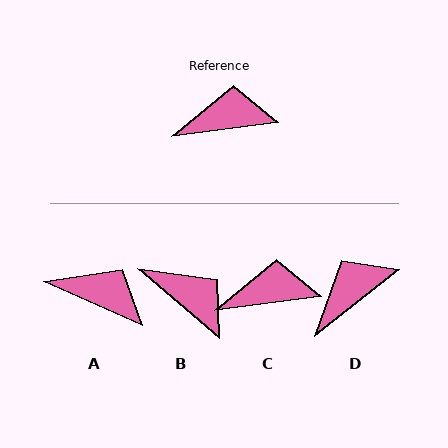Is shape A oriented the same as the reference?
No, it is off by about 31 degrees.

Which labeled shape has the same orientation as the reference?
C.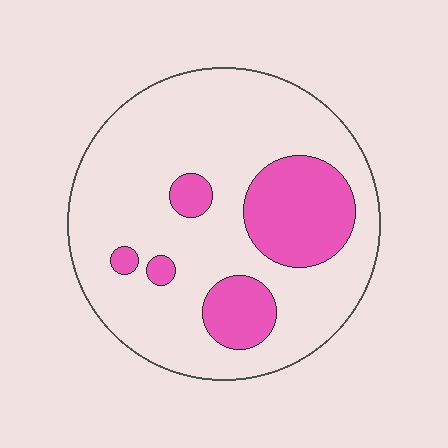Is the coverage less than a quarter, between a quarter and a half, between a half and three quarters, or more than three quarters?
Less than a quarter.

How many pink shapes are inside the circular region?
5.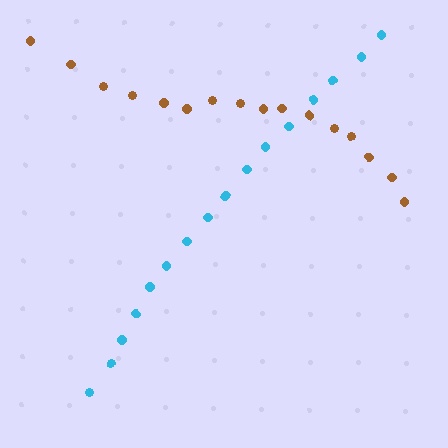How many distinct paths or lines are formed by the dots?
There are 2 distinct paths.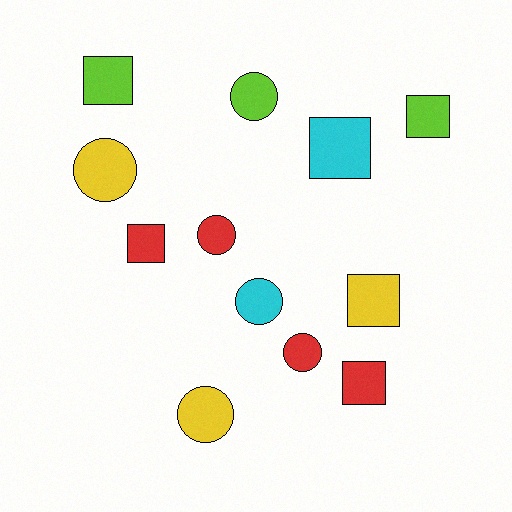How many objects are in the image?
There are 12 objects.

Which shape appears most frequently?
Circle, with 6 objects.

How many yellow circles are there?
There are 2 yellow circles.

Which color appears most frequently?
Red, with 4 objects.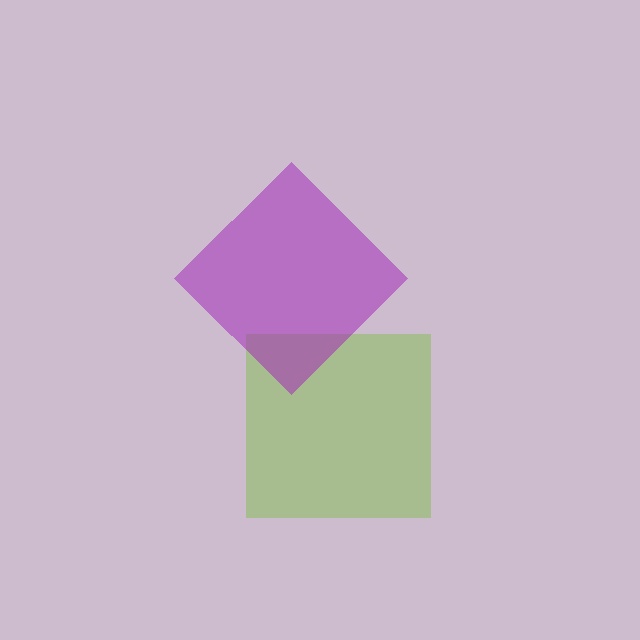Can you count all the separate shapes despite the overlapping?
Yes, there are 2 separate shapes.